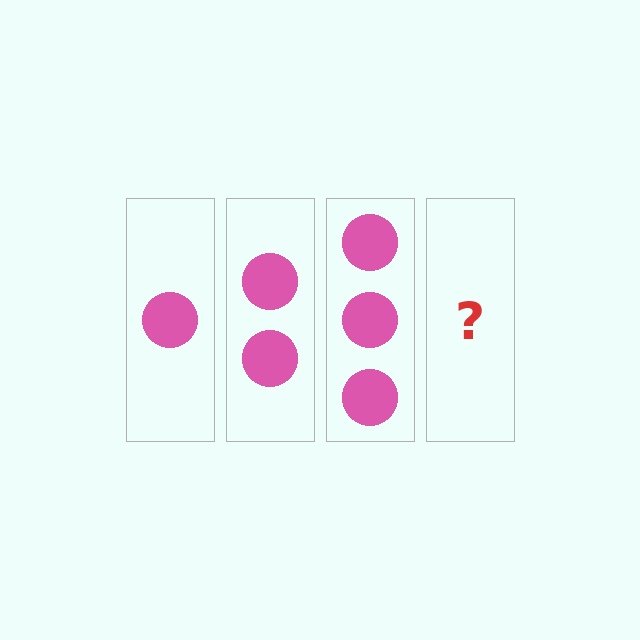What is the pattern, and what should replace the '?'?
The pattern is that each step adds one more circle. The '?' should be 4 circles.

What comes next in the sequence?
The next element should be 4 circles.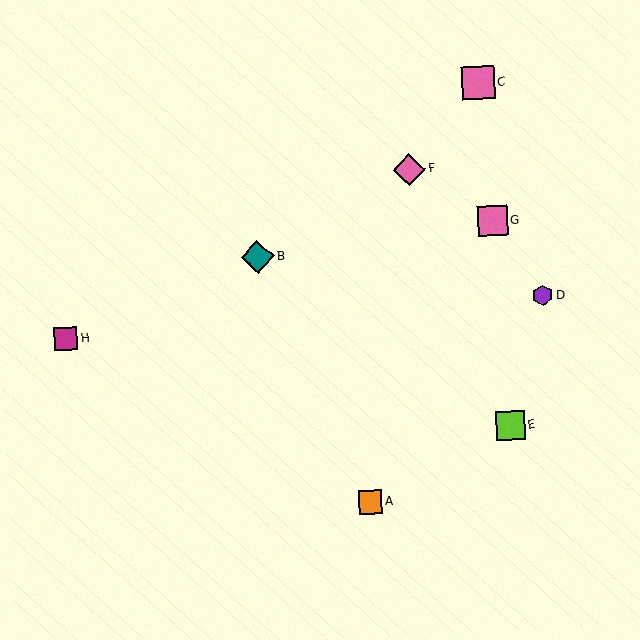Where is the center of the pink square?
The center of the pink square is at (478, 83).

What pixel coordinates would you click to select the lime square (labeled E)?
Click at (510, 425) to select the lime square E.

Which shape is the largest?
The teal diamond (labeled B) is the largest.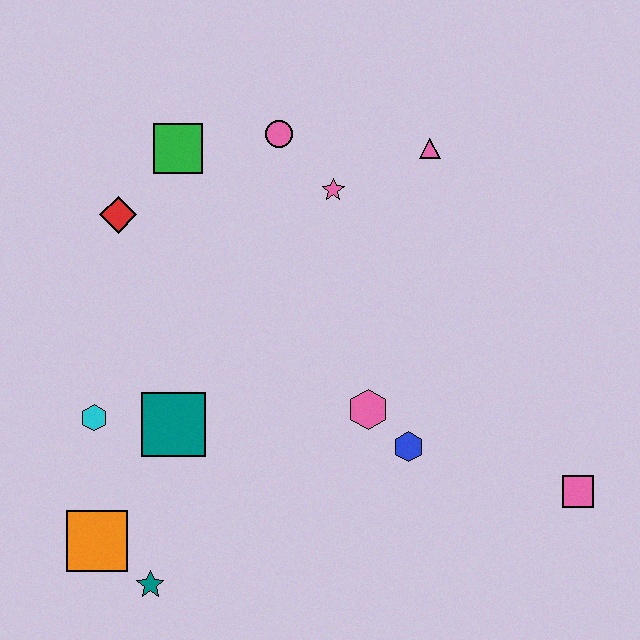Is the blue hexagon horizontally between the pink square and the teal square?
Yes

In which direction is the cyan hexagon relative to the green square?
The cyan hexagon is below the green square.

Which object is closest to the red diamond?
The green square is closest to the red diamond.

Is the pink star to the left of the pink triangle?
Yes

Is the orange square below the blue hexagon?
Yes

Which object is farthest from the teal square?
The pink square is farthest from the teal square.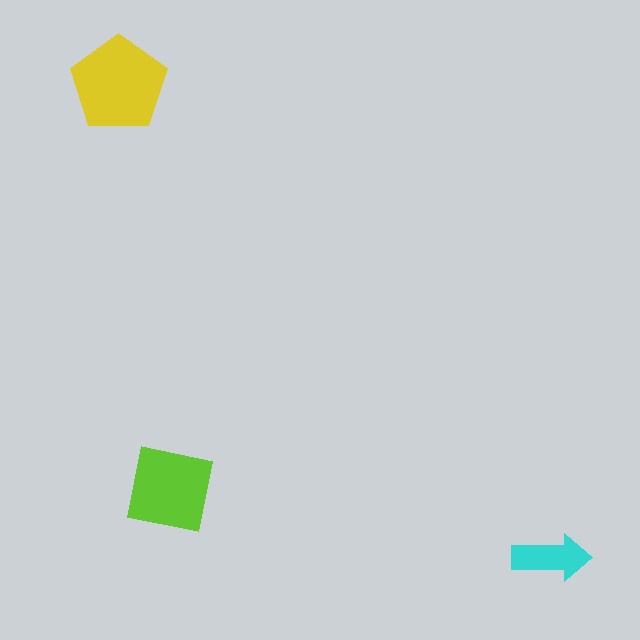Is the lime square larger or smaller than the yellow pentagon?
Smaller.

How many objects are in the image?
There are 3 objects in the image.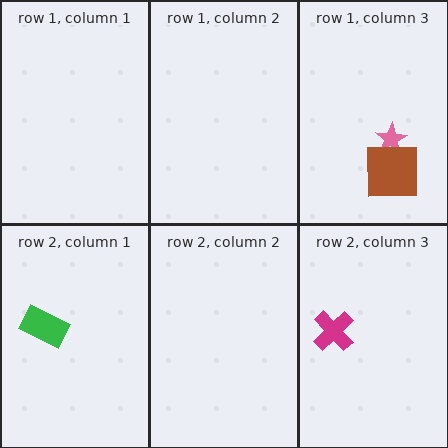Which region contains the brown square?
The row 1, column 3 region.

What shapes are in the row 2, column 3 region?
The magenta cross.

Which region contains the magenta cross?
The row 2, column 3 region.